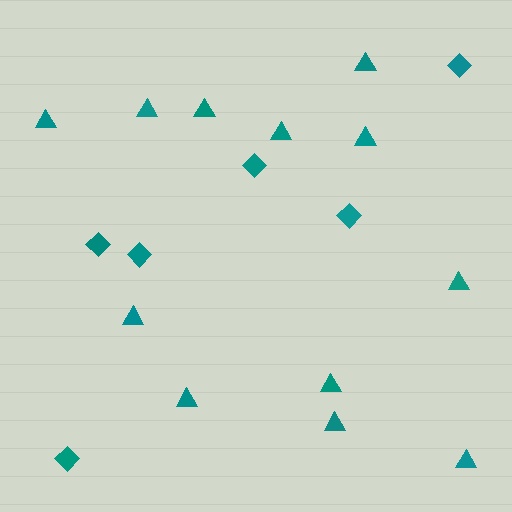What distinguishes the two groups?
There are 2 groups: one group of triangles (12) and one group of diamonds (6).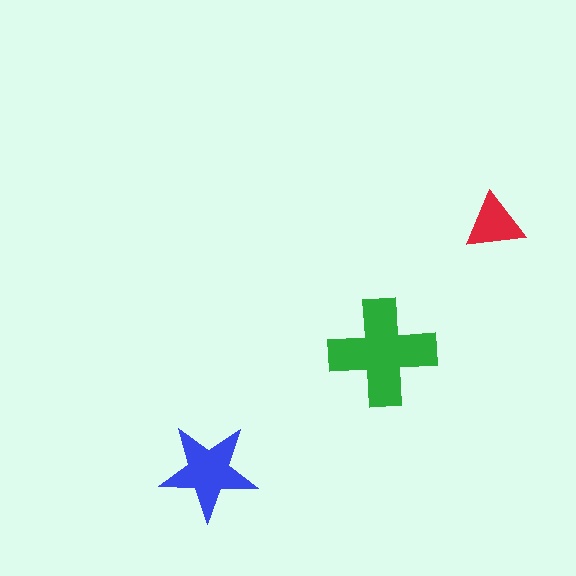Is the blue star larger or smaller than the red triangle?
Larger.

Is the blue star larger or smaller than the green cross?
Smaller.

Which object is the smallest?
The red triangle.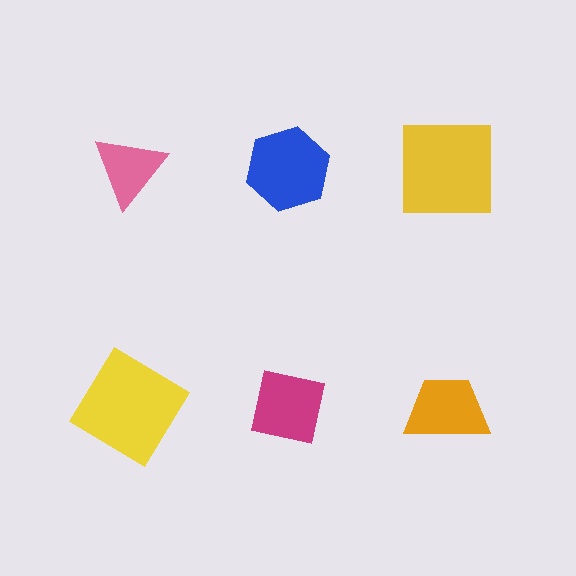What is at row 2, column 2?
A magenta square.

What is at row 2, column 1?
A yellow diamond.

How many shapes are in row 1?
3 shapes.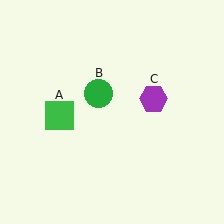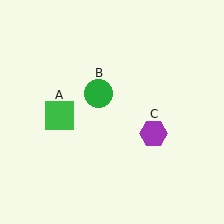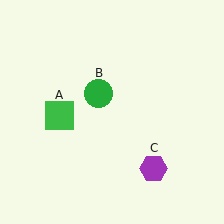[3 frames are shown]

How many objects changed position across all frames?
1 object changed position: purple hexagon (object C).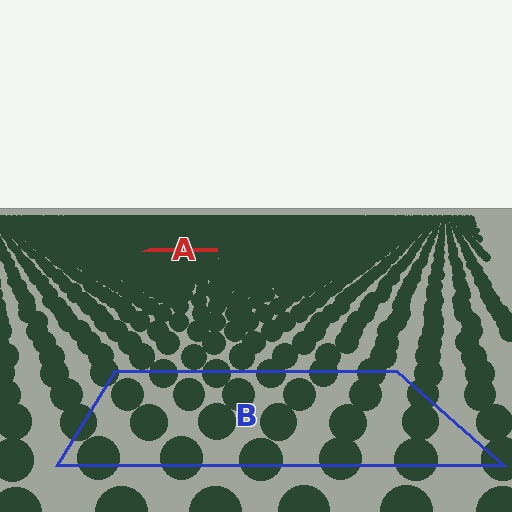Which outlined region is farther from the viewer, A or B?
Region A is farther from the viewer — the texture elements inside it appear smaller and more densely packed.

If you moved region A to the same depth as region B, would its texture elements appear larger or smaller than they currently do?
They would appear larger. At a closer depth, the same texture elements are projected at a bigger on-screen size.